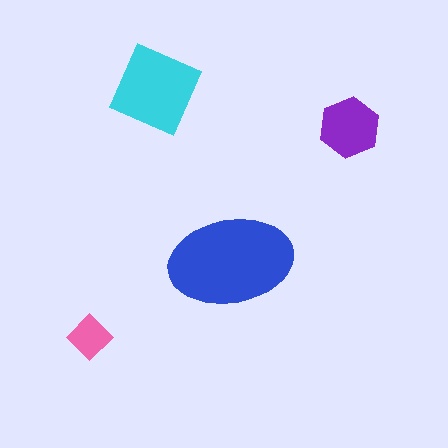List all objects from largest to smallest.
The blue ellipse, the cyan square, the purple hexagon, the pink diamond.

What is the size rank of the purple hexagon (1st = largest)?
3rd.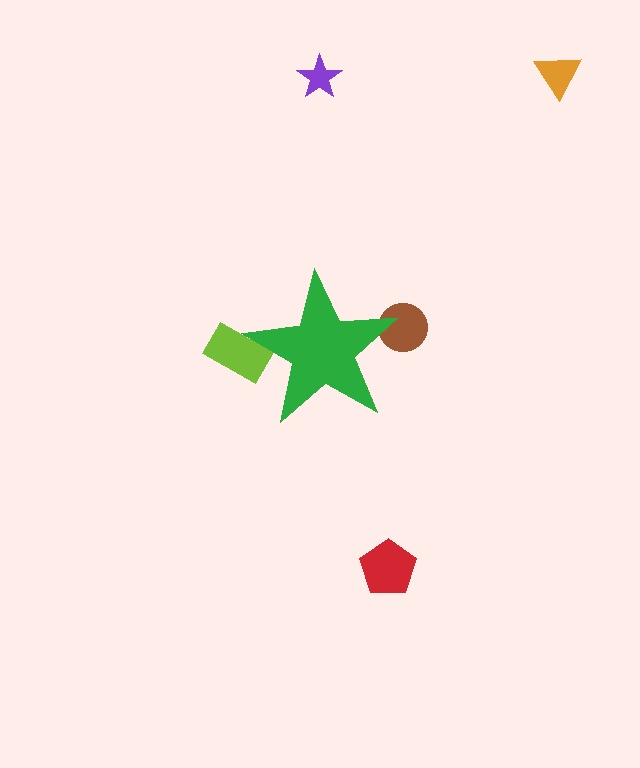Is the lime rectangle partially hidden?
Yes, the lime rectangle is partially hidden behind the green star.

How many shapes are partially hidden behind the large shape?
2 shapes are partially hidden.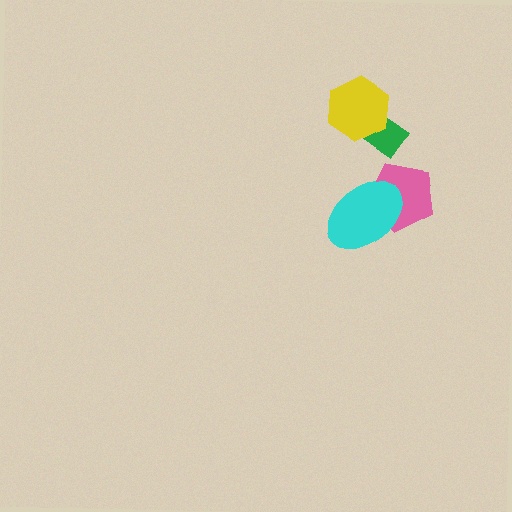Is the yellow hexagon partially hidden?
No, no other shape covers it.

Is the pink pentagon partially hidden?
Yes, it is partially covered by another shape.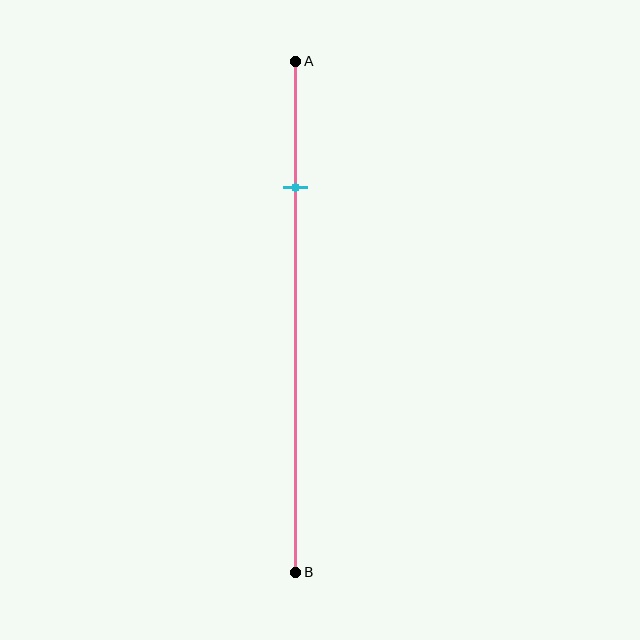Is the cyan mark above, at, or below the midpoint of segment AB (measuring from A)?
The cyan mark is above the midpoint of segment AB.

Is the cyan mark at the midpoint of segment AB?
No, the mark is at about 25% from A, not at the 50% midpoint.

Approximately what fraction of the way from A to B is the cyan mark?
The cyan mark is approximately 25% of the way from A to B.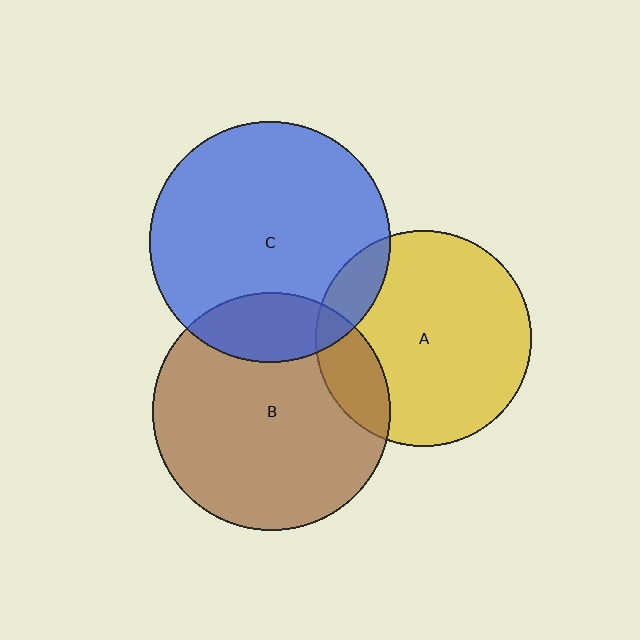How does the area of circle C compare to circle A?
Approximately 1.2 times.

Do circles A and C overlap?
Yes.